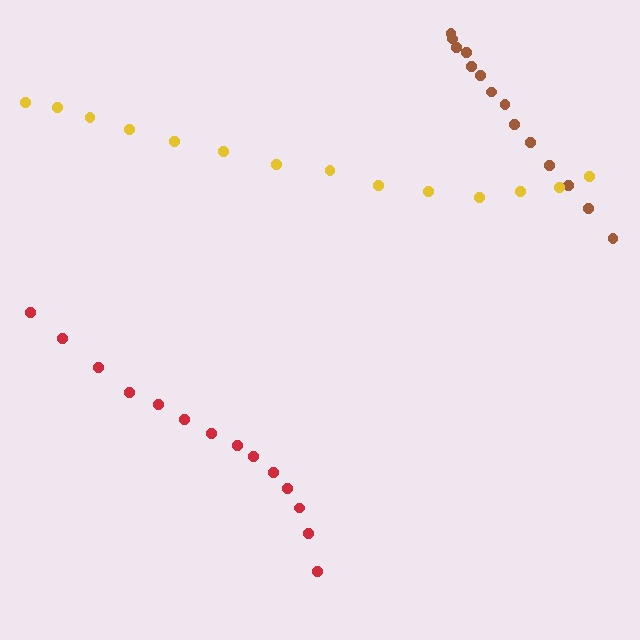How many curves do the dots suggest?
There are 3 distinct paths.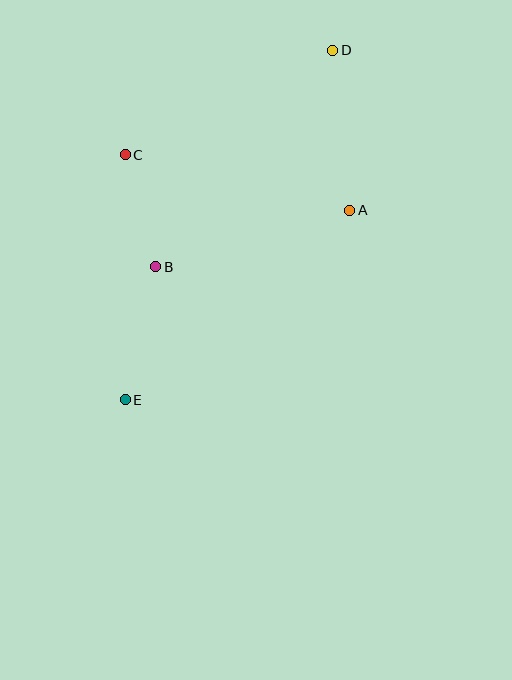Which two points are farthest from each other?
Points D and E are farthest from each other.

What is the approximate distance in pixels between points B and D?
The distance between B and D is approximately 280 pixels.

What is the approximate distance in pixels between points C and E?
The distance between C and E is approximately 245 pixels.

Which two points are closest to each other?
Points B and C are closest to each other.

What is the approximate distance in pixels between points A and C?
The distance between A and C is approximately 231 pixels.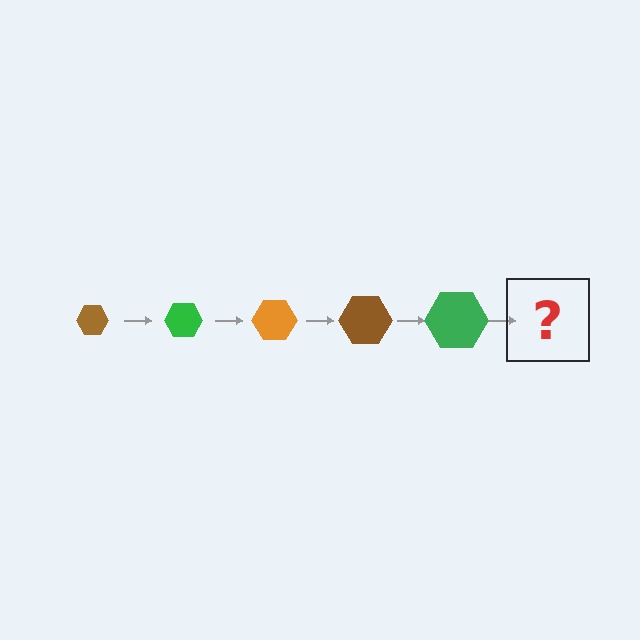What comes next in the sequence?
The next element should be an orange hexagon, larger than the previous one.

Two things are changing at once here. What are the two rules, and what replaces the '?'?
The two rules are that the hexagon grows larger each step and the color cycles through brown, green, and orange. The '?' should be an orange hexagon, larger than the previous one.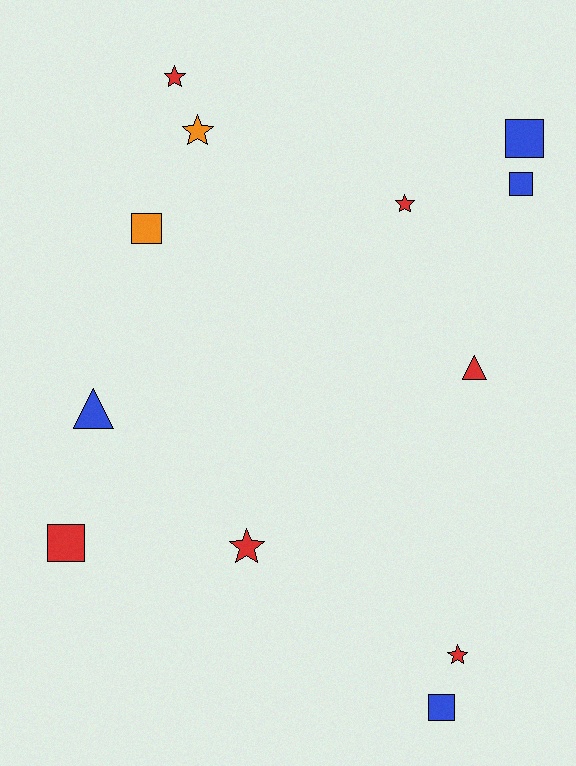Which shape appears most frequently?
Star, with 5 objects.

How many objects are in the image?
There are 12 objects.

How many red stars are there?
There are 4 red stars.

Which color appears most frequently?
Red, with 6 objects.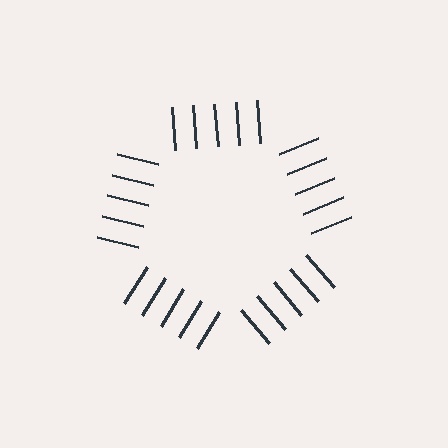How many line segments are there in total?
25 — 5 along each of the 5 edges.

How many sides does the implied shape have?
5 sides — the line-ends trace a pentagon.